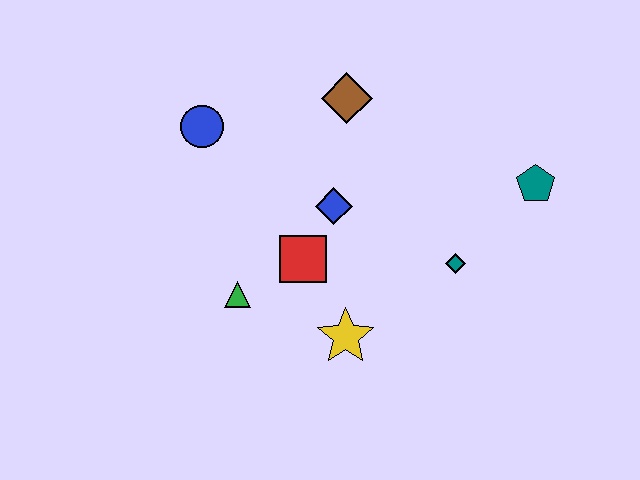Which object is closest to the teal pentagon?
The teal diamond is closest to the teal pentagon.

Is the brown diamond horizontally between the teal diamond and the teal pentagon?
No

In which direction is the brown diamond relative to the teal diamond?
The brown diamond is above the teal diamond.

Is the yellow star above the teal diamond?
No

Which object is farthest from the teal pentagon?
The blue circle is farthest from the teal pentagon.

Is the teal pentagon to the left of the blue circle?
No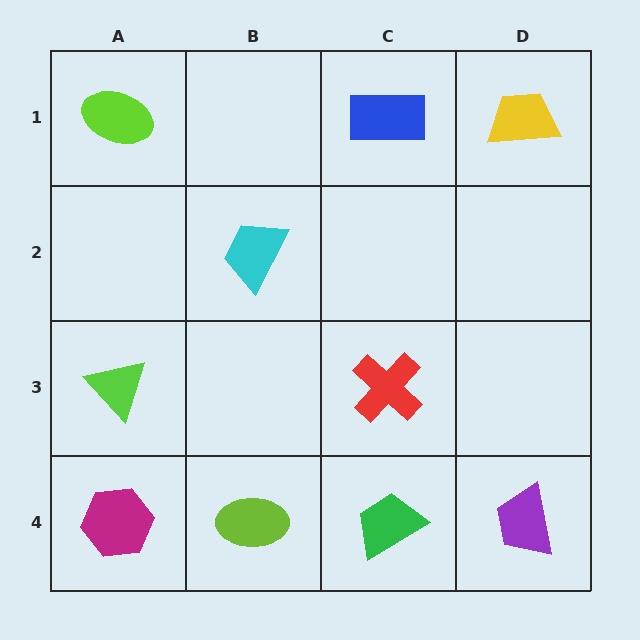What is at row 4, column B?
A lime ellipse.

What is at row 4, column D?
A purple trapezoid.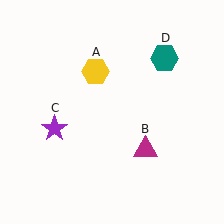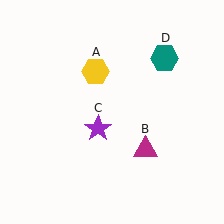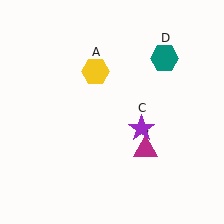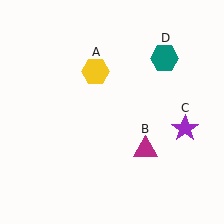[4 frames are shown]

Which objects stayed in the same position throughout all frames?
Yellow hexagon (object A) and magenta triangle (object B) and teal hexagon (object D) remained stationary.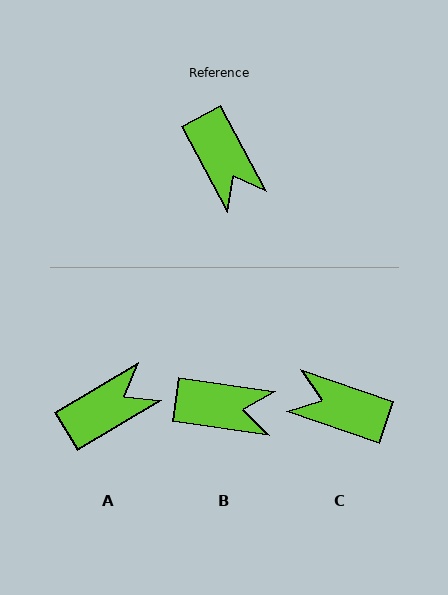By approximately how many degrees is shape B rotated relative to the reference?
Approximately 54 degrees counter-clockwise.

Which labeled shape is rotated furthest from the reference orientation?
C, about 137 degrees away.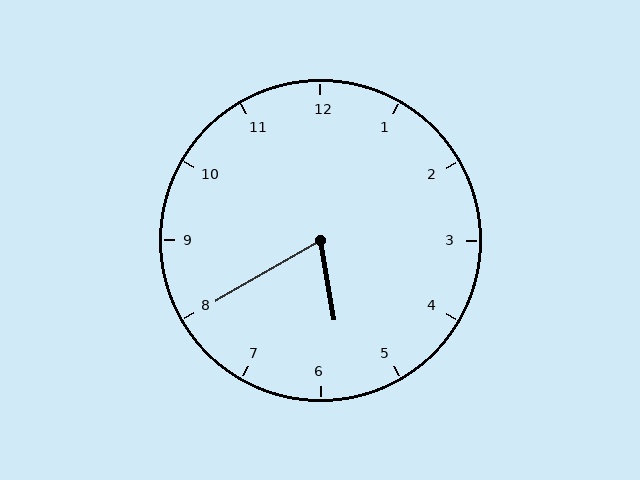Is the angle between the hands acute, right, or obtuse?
It is acute.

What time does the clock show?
5:40.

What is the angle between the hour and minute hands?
Approximately 70 degrees.